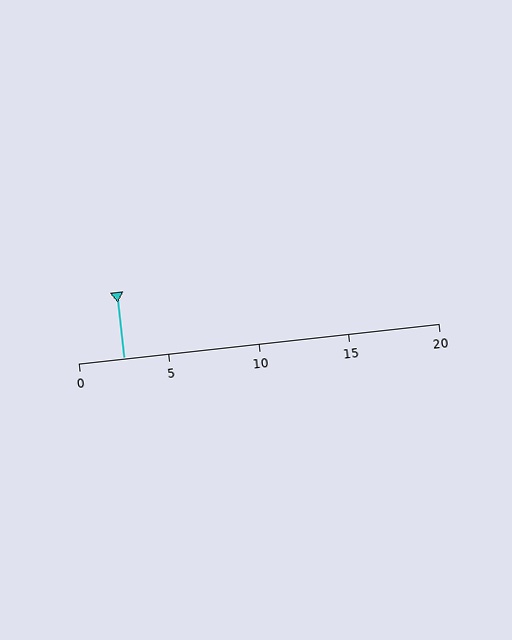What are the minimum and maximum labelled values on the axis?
The axis runs from 0 to 20.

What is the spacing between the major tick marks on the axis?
The major ticks are spaced 5 apart.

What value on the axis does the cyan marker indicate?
The marker indicates approximately 2.5.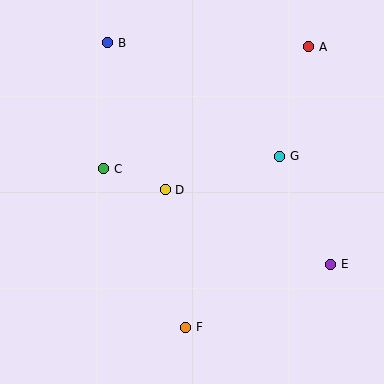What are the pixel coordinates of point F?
Point F is at (186, 327).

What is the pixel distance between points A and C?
The distance between A and C is 238 pixels.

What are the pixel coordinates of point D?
Point D is at (165, 190).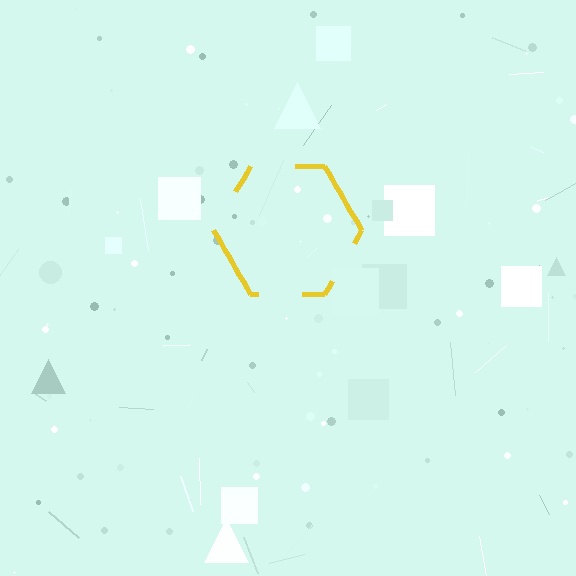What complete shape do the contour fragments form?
The contour fragments form a hexagon.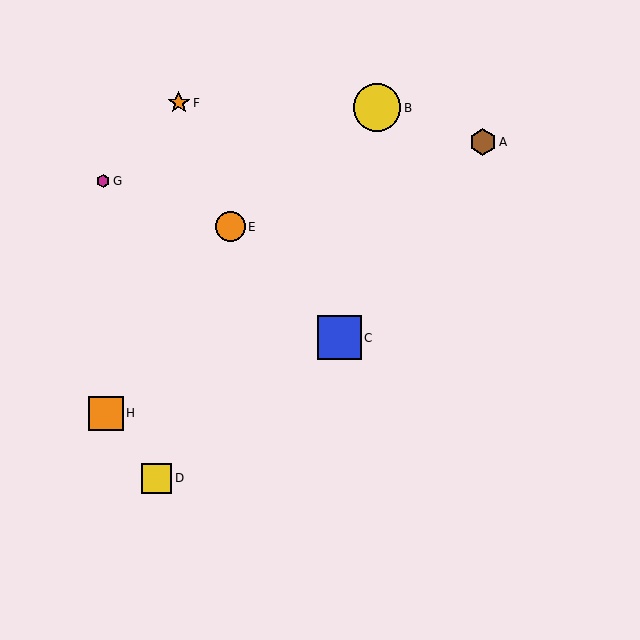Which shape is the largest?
The yellow circle (labeled B) is the largest.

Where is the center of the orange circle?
The center of the orange circle is at (230, 227).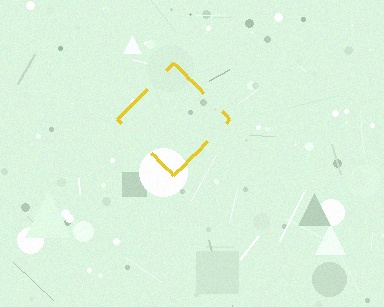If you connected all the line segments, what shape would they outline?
They would outline a diamond.